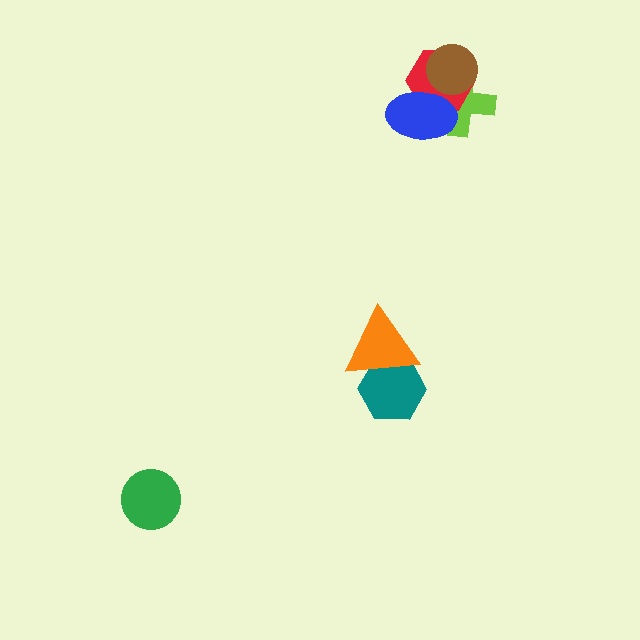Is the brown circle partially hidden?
Yes, it is partially covered by another shape.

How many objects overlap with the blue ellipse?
3 objects overlap with the blue ellipse.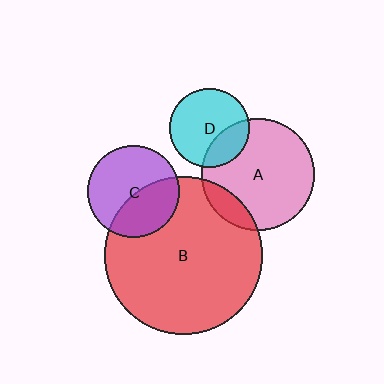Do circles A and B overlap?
Yes.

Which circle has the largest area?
Circle B (red).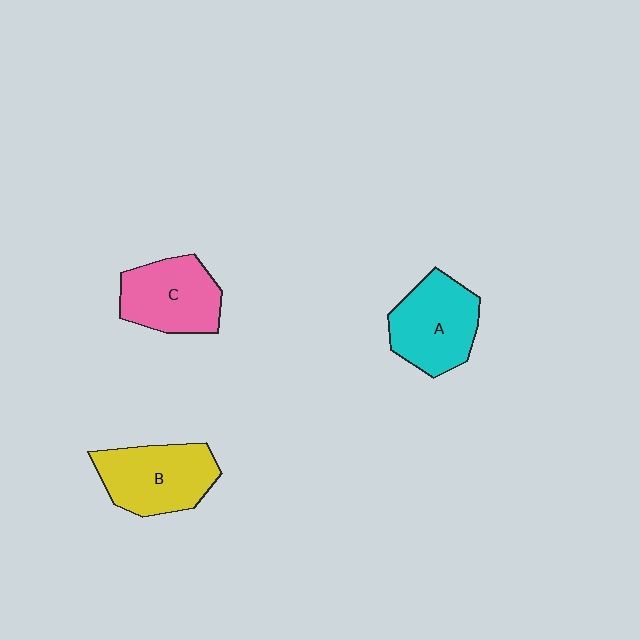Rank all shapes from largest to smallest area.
From largest to smallest: B (yellow), A (cyan), C (pink).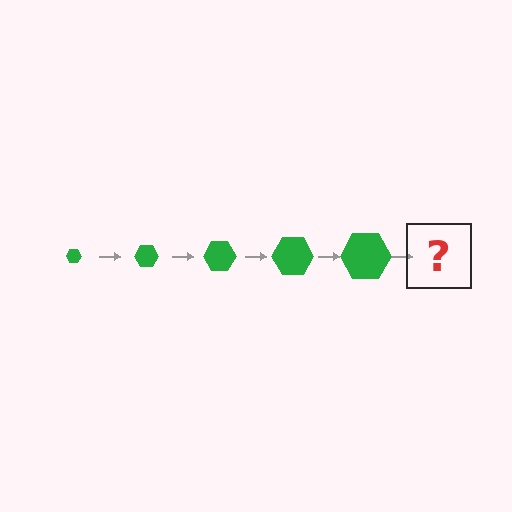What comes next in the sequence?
The next element should be a green hexagon, larger than the previous one.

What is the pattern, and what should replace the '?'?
The pattern is that the hexagon gets progressively larger each step. The '?' should be a green hexagon, larger than the previous one.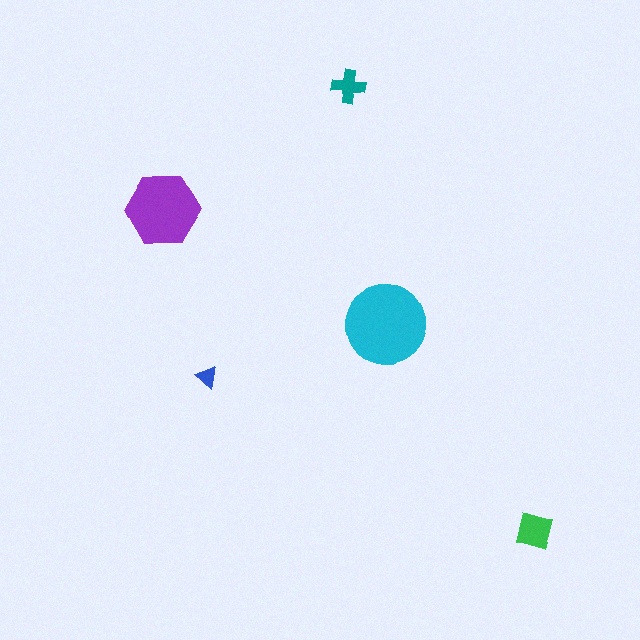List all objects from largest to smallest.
The cyan circle, the purple hexagon, the green square, the teal cross, the blue triangle.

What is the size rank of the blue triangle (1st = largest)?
5th.